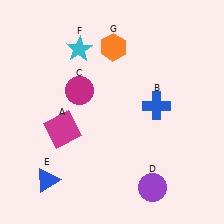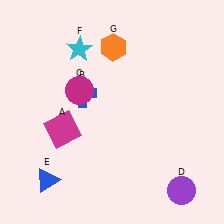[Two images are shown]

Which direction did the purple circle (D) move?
The purple circle (D) moved right.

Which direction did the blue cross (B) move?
The blue cross (B) moved left.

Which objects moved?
The objects that moved are: the blue cross (B), the purple circle (D).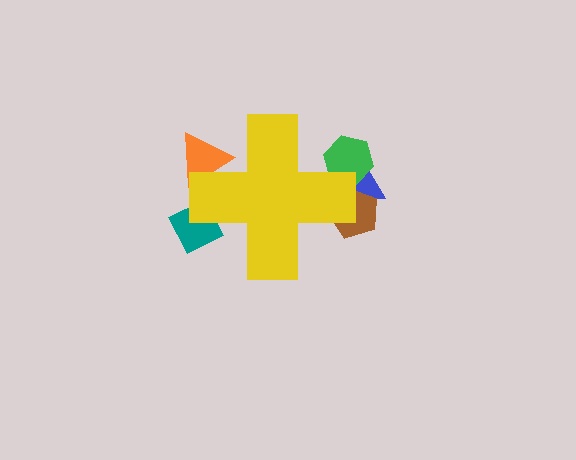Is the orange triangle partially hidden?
Yes, the orange triangle is partially hidden behind the yellow cross.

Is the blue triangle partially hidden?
Yes, the blue triangle is partially hidden behind the yellow cross.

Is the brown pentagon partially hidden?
Yes, the brown pentagon is partially hidden behind the yellow cross.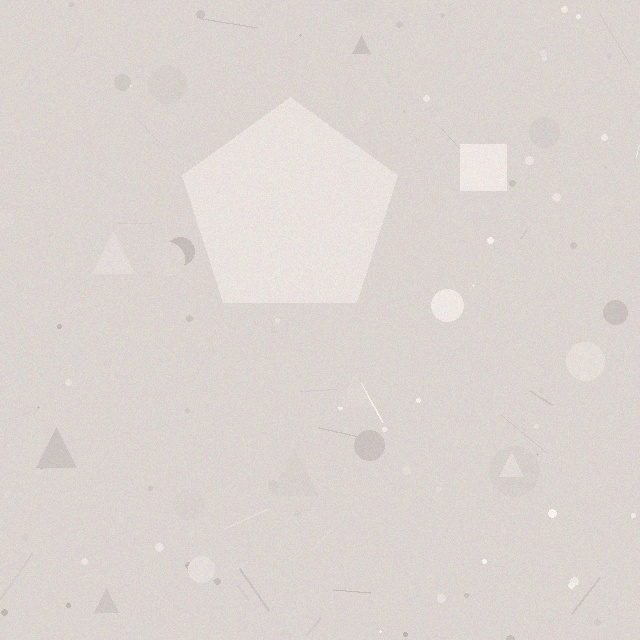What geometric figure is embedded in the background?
A pentagon is embedded in the background.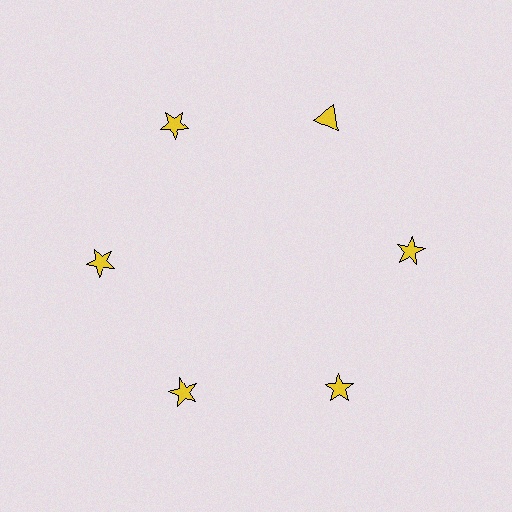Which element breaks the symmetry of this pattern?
The yellow triangle at roughly the 1 o'clock position breaks the symmetry. All other shapes are yellow stars.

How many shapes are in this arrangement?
There are 6 shapes arranged in a ring pattern.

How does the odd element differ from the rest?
It has a different shape: triangle instead of star.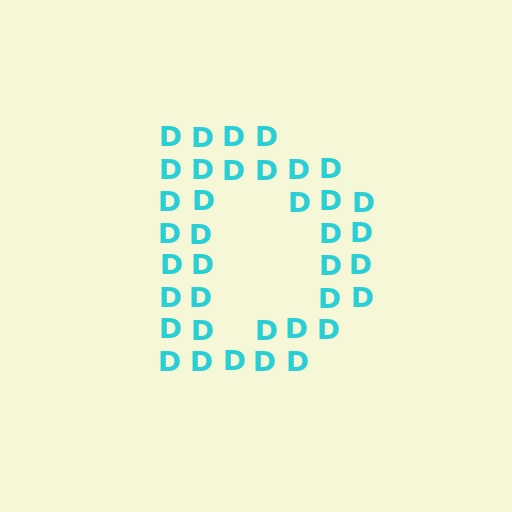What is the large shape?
The large shape is the letter D.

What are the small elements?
The small elements are letter D's.